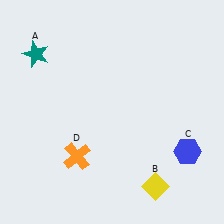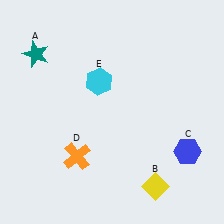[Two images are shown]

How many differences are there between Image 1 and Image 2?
There is 1 difference between the two images.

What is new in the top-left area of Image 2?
A cyan hexagon (E) was added in the top-left area of Image 2.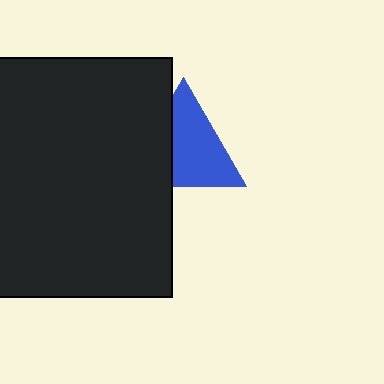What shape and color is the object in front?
The object in front is a black rectangle.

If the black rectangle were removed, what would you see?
You would see the complete blue triangle.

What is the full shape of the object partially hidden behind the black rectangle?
The partially hidden object is a blue triangle.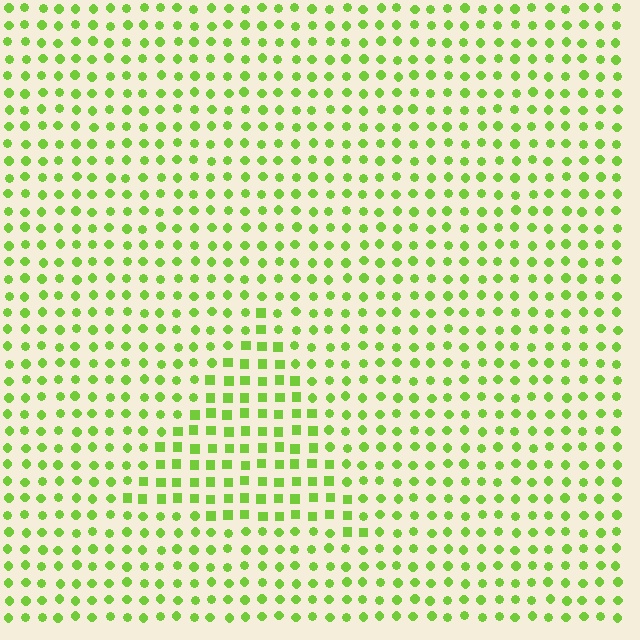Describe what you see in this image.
The image is filled with small lime elements arranged in a uniform grid. A triangle-shaped region contains squares, while the surrounding area contains circles. The boundary is defined purely by the change in element shape.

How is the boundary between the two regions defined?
The boundary is defined by a change in element shape: squares inside vs. circles outside. All elements share the same color and spacing.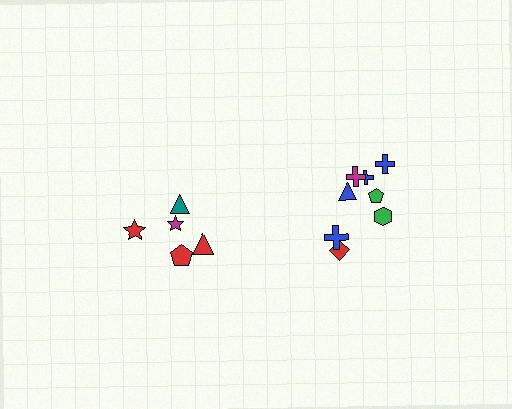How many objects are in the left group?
There are 5 objects.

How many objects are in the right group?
There are 8 objects.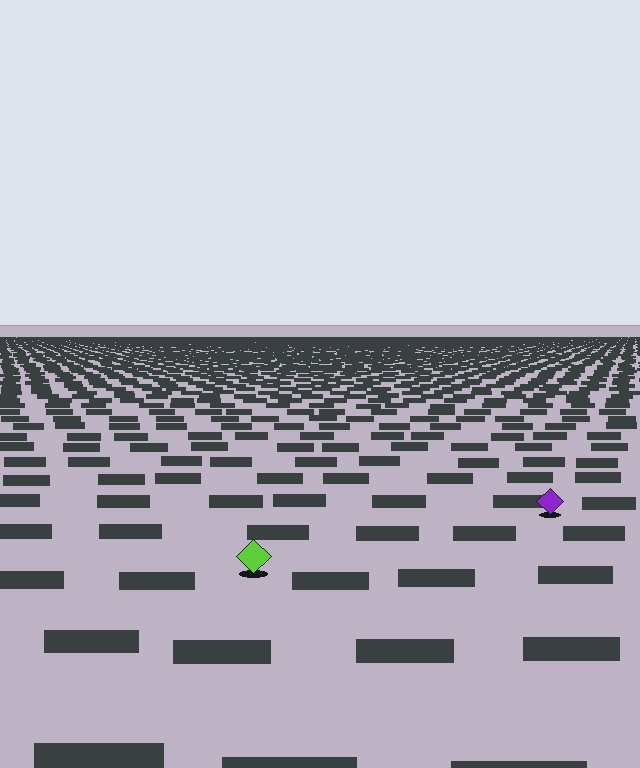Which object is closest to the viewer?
The lime diamond is closest. The texture marks near it are larger and more spread out.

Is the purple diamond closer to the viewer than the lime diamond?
No. The lime diamond is closer — you can tell from the texture gradient: the ground texture is coarser near it.